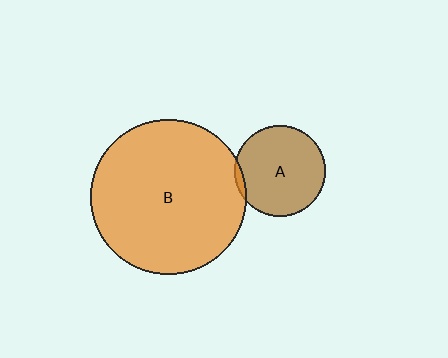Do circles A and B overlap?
Yes.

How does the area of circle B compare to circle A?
Approximately 2.9 times.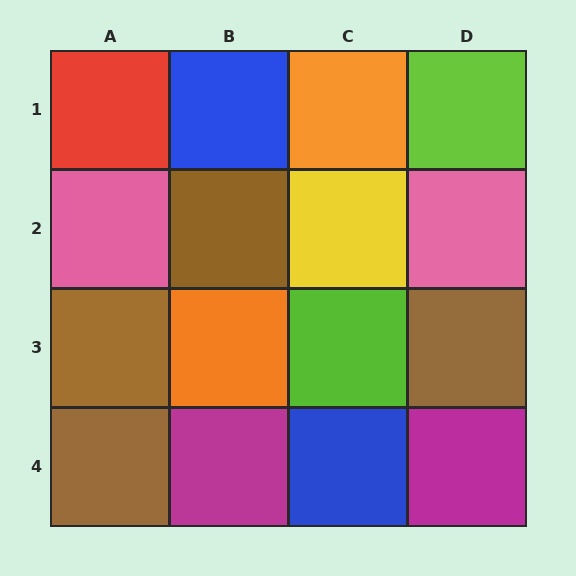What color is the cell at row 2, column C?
Yellow.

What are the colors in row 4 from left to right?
Brown, magenta, blue, magenta.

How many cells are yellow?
1 cell is yellow.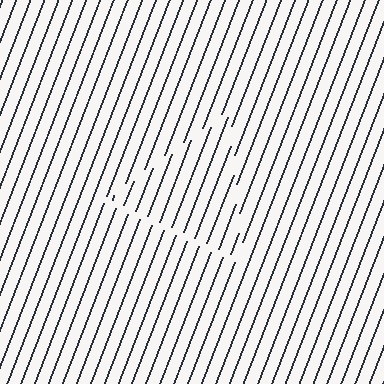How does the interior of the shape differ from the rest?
The interior of the shape contains the same grating, shifted by half a period — the contour is defined by the phase discontinuity where line-ends from the inner and outer gratings abut.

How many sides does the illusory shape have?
3 sides — the line-ends trace a triangle.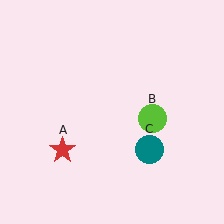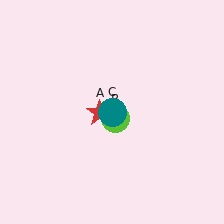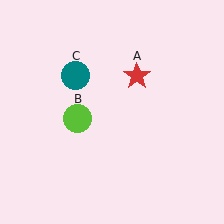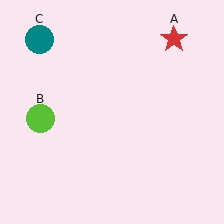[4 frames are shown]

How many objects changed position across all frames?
3 objects changed position: red star (object A), lime circle (object B), teal circle (object C).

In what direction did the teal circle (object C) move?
The teal circle (object C) moved up and to the left.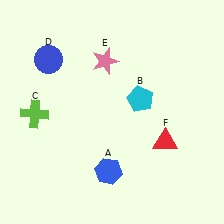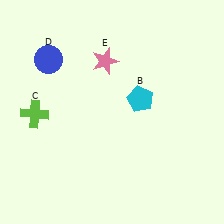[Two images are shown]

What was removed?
The red triangle (F), the blue hexagon (A) were removed in Image 2.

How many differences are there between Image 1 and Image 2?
There are 2 differences between the two images.